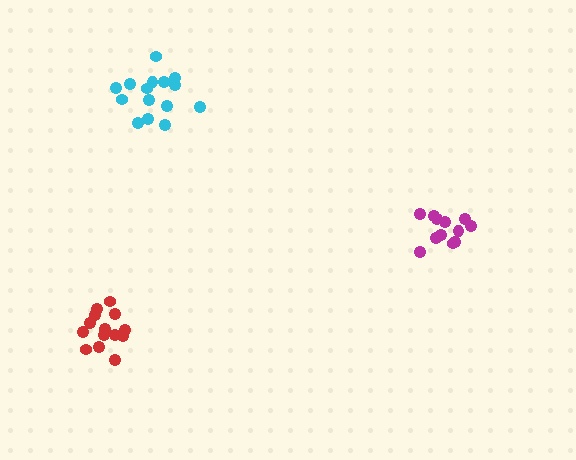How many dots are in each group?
Group 1: 12 dots, Group 2: 14 dots, Group 3: 15 dots (41 total).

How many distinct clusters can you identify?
There are 3 distinct clusters.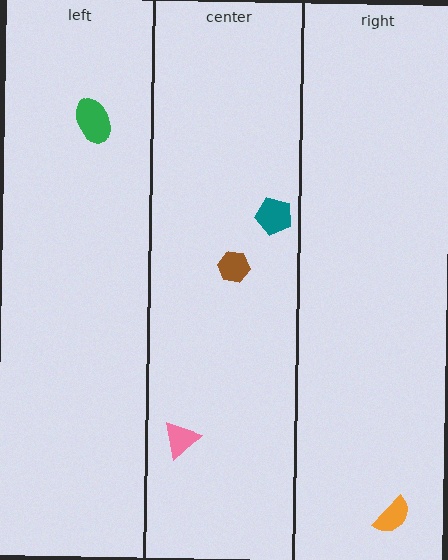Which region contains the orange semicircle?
The right region.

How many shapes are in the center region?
3.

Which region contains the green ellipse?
The left region.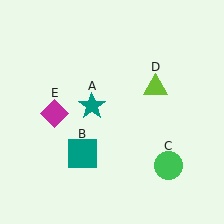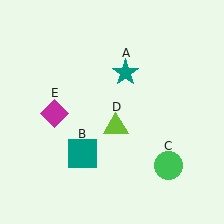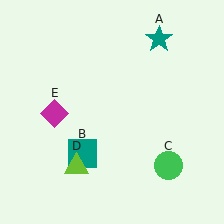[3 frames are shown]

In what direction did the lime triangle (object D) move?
The lime triangle (object D) moved down and to the left.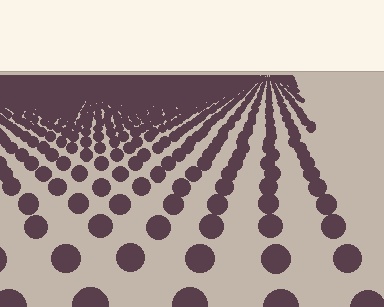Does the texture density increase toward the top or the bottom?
Density increases toward the top.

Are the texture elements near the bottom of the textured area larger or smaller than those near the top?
Larger. Near the bottom, elements are closer to the viewer and appear at a bigger on-screen size.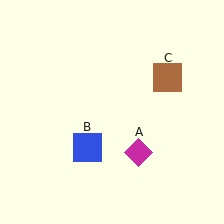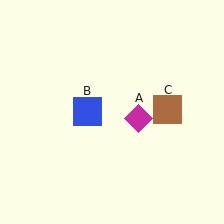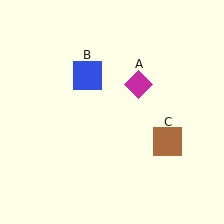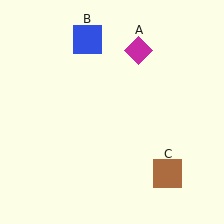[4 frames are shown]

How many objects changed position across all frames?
3 objects changed position: magenta diamond (object A), blue square (object B), brown square (object C).